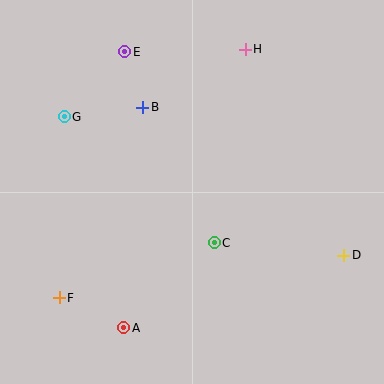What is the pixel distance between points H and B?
The distance between H and B is 118 pixels.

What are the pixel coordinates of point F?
Point F is at (59, 298).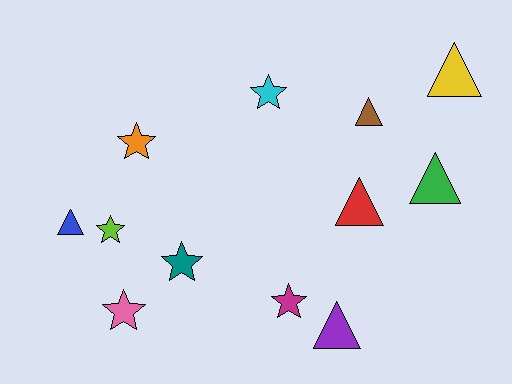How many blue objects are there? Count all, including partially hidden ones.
There is 1 blue object.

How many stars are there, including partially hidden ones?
There are 6 stars.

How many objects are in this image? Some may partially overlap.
There are 12 objects.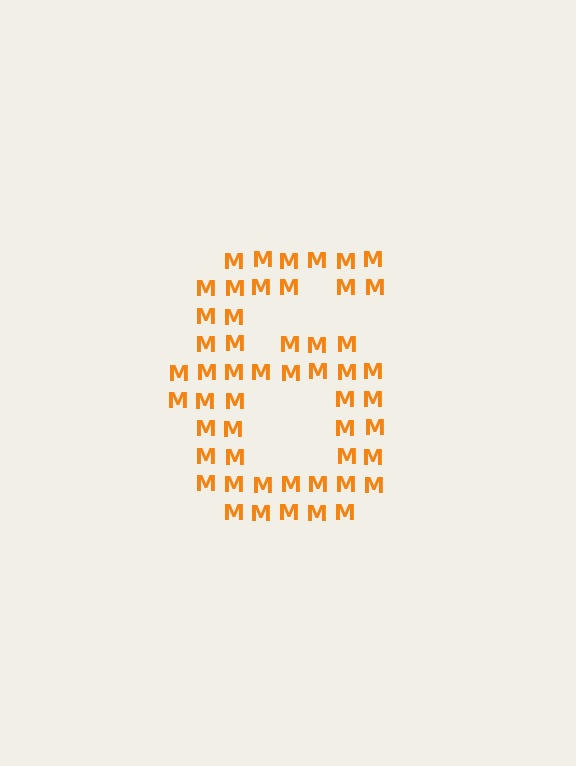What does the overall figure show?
The overall figure shows the digit 6.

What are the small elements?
The small elements are letter M's.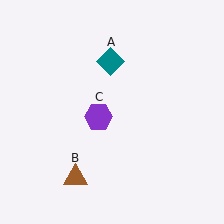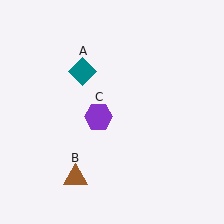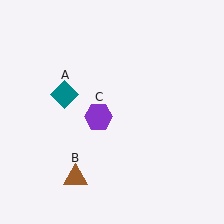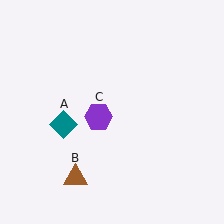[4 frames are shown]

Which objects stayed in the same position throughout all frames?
Brown triangle (object B) and purple hexagon (object C) remained stationary.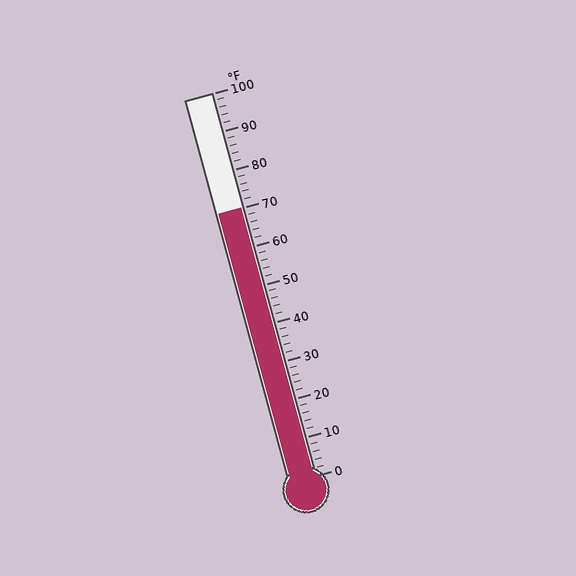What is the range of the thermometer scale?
The thermometer scale ranges from 0°F to 100°F.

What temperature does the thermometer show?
The thermometer shows approximately 70°F.